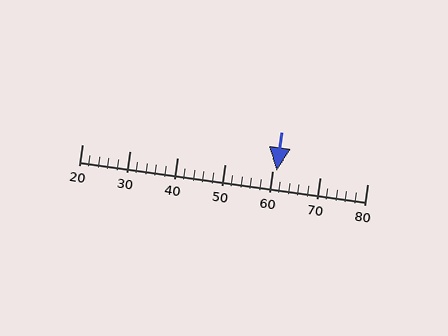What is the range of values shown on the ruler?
The ruler shows values from 20 to 80.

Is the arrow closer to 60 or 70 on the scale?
The arrow is closer to 60.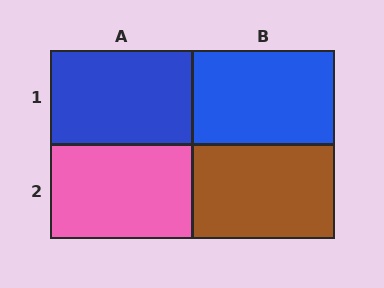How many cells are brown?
1 cell is brown.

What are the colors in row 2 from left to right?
Pink, brown.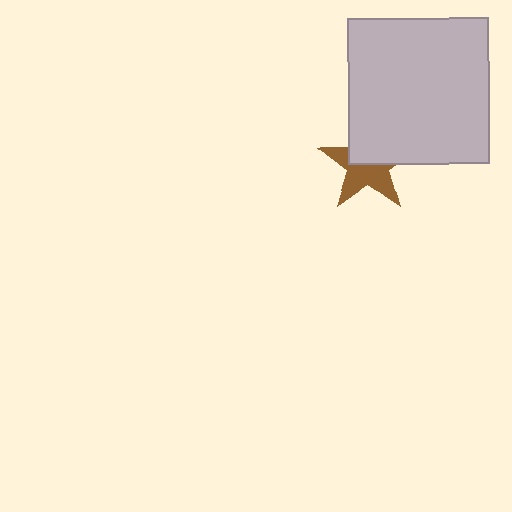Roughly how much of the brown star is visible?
About half of it is visible (roughly 55%).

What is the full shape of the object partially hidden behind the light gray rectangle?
The partially hidden object is a brown star.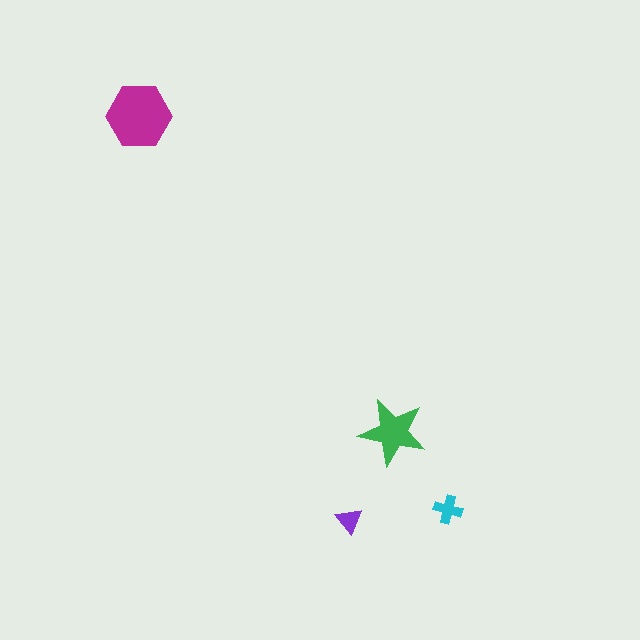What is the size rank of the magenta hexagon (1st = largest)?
1st.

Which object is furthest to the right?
The cyan cross is rightmost.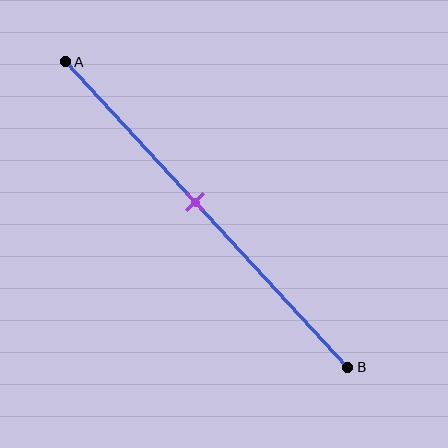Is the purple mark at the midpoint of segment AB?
No, the mark is at about 45% from A, not at the 50% midpoint.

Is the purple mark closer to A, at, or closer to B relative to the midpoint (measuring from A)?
The purple mark is closer to point A than the midpoint of segment AB.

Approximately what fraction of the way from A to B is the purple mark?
The purple mark is approximately 45% of the way from A to B.